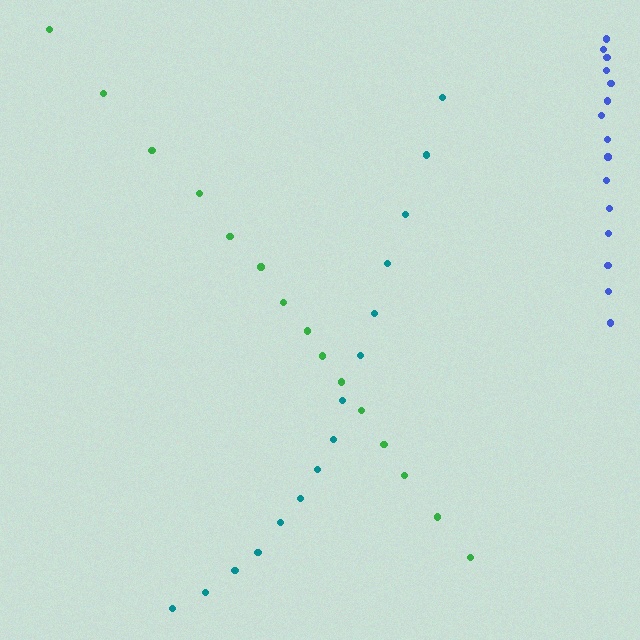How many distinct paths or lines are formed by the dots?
There are 3 distinct paths.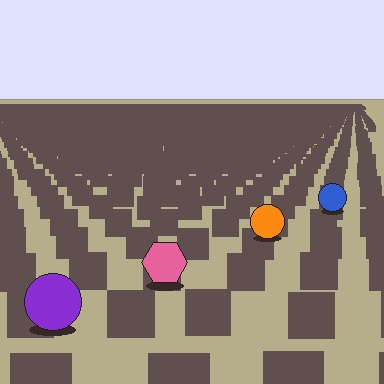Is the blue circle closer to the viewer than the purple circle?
No. The purple circle is closer — you can tell from the texture gradient: the ground texture is coarser near it.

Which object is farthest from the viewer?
The blue circle is farthest from the viewer. It appears smaller and the ground texture around it is denser.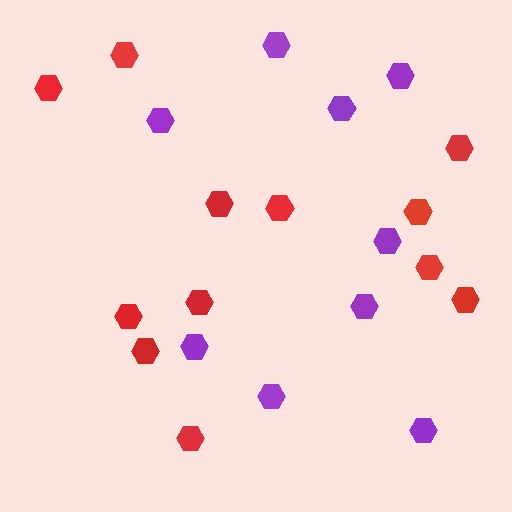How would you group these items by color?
There are 2 groups: one group of purple hexagons (9) and one group of red hexagons (12).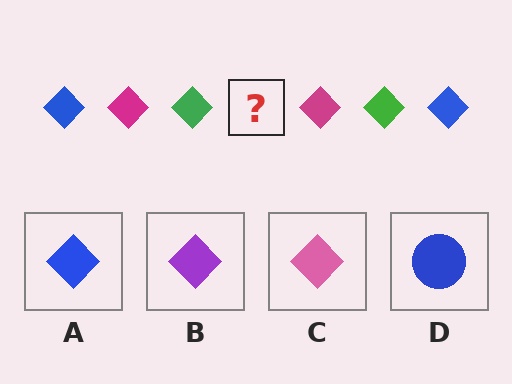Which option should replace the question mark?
Option A.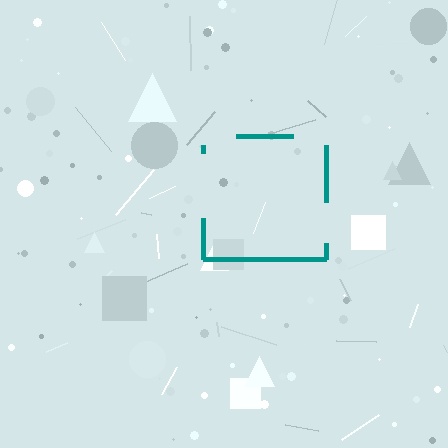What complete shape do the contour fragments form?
The contour fragments form a square.